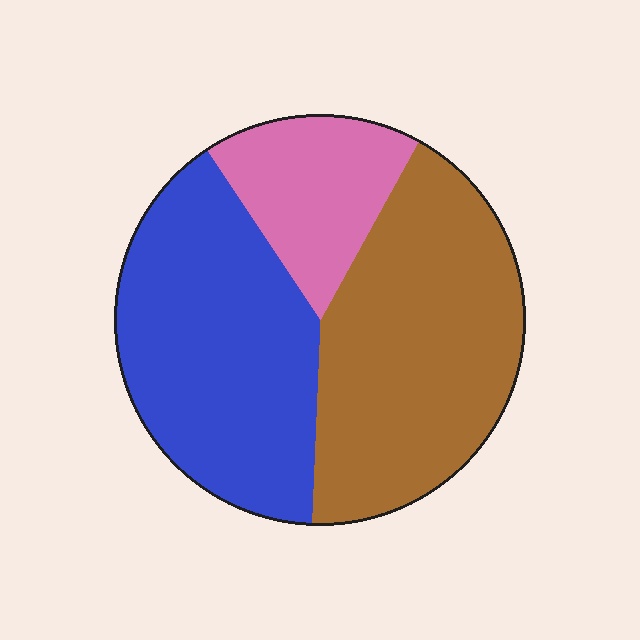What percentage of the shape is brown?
Brown takes up between a third and a half of the shape.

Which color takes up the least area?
Pink, at roughly 15%.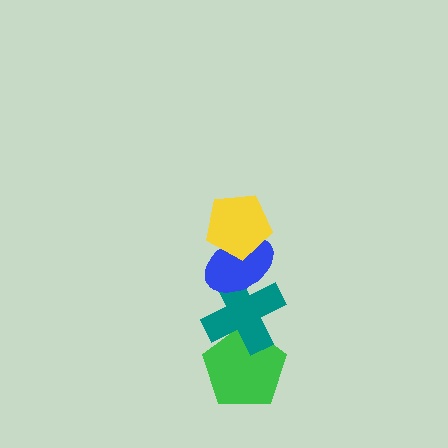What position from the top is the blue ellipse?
The blue ellipse is 2nd from the top.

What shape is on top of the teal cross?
The blue ellipse is on top of the teal cross.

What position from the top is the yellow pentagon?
The yellow pentagon is 1st from the top.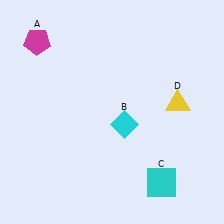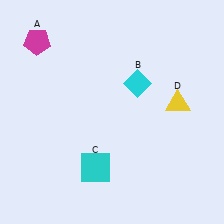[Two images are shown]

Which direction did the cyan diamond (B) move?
The cyan diamond (B) moved up.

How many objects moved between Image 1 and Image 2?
2 objects moved between the two images.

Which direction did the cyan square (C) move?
The cyan square (C) moved left.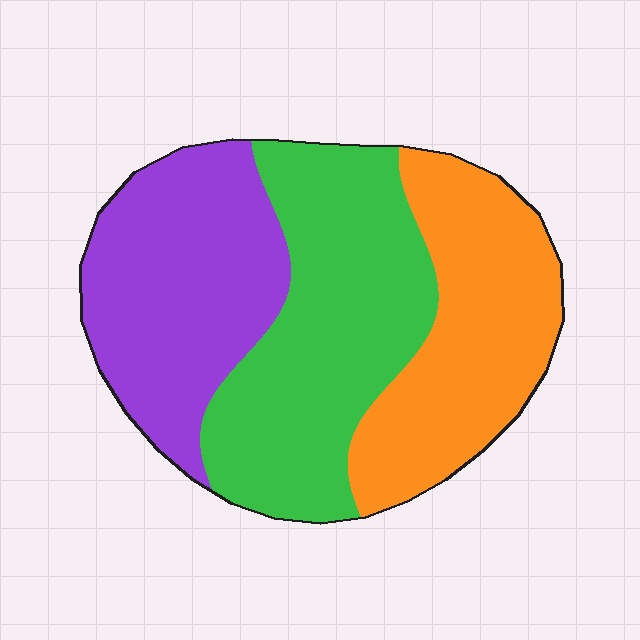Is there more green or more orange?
Green.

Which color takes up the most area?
Green, at roughly 40%.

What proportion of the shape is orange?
Orange takes up about one third (1/3) of the shape.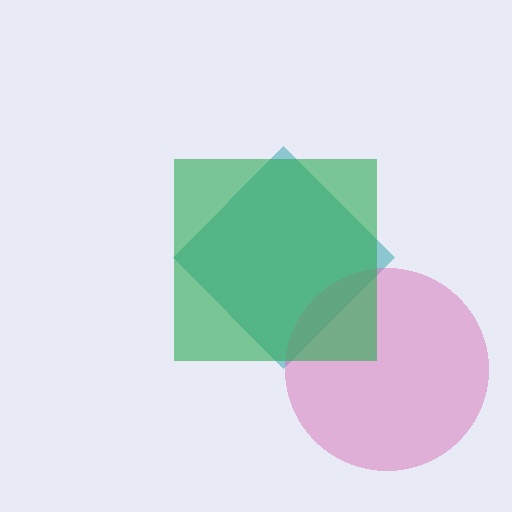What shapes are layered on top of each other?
The layered shapes are: a teal diamond, a pink circle, a green square.